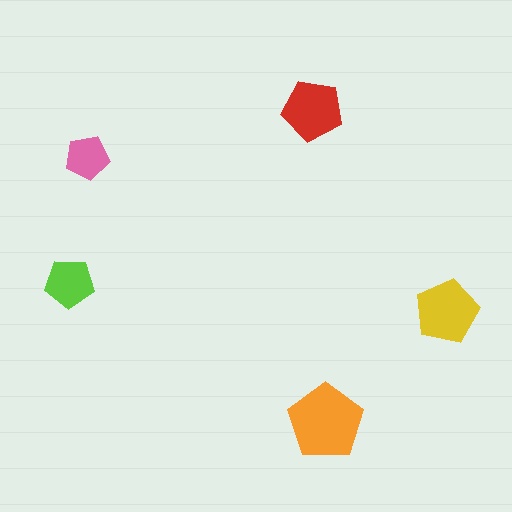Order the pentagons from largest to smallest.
the orange one, the yellow one, the red one, the lime one, the pink one.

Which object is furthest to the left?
The lime pentagon is leftmost.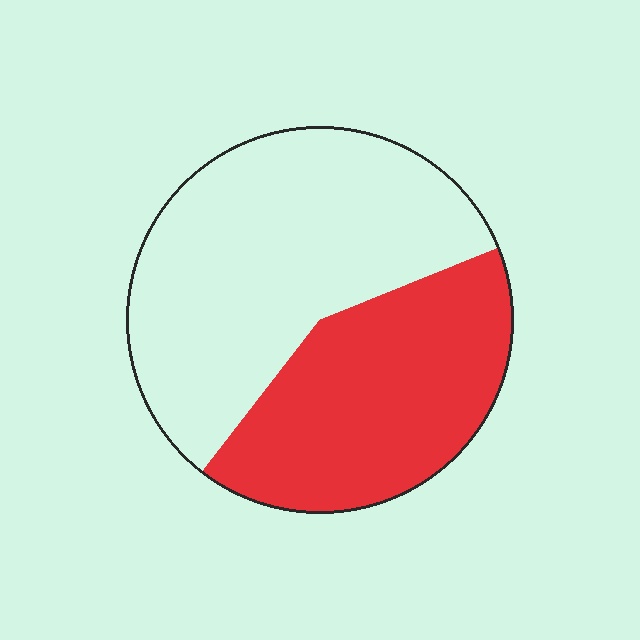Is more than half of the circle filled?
No.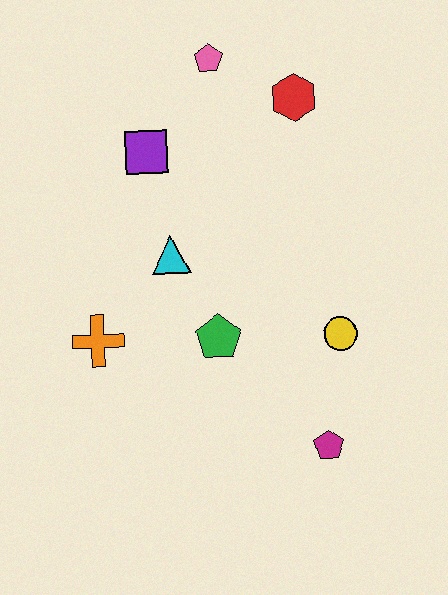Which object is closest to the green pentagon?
The cyan triangle is closest to the green pentagon.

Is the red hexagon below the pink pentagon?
Yes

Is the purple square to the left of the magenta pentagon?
Yes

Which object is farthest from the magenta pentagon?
The pink pentagon is farthest from the magenta pentagon.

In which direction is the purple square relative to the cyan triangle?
The purple square is above the cyan triangle.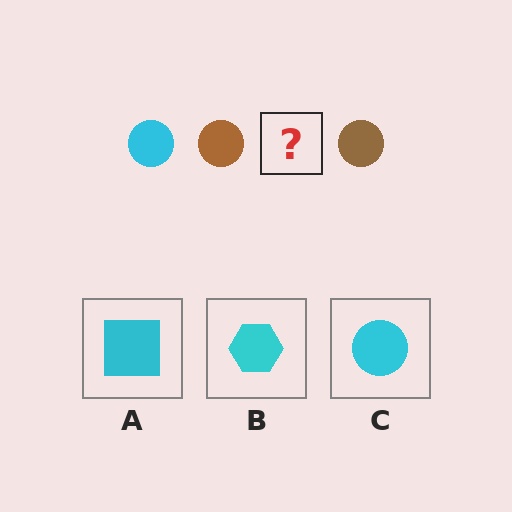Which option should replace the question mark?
Option C.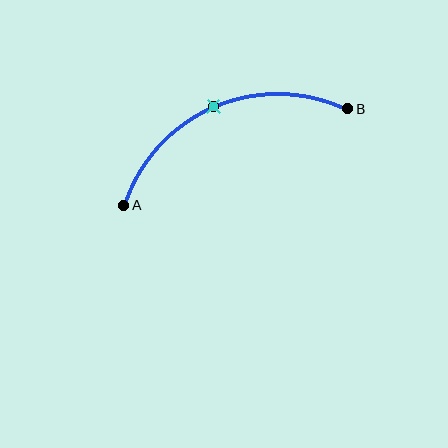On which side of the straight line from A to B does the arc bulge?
The arc bulges above the straight line connecting A and B.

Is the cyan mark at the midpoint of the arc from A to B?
Yes. The cyan mark lies on the arc at equal arc-length from both A and B — it is the arc midpoint.